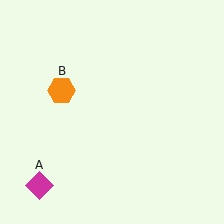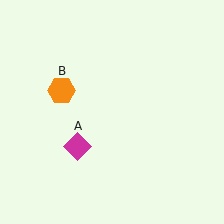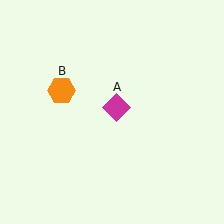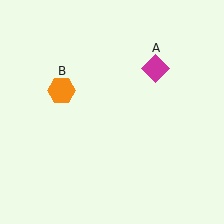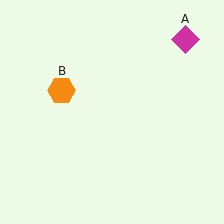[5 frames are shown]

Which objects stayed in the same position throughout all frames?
Orange hexagon (object B) remained stationary.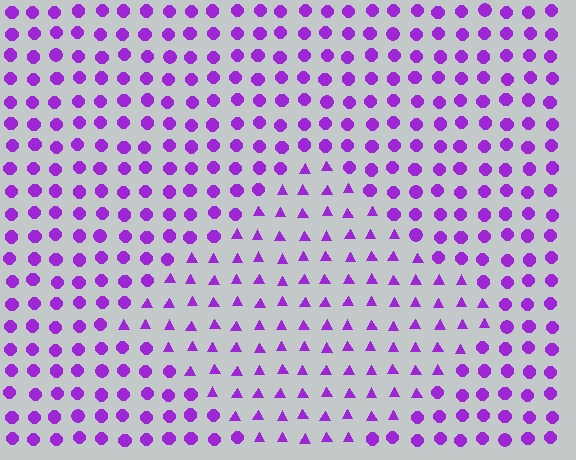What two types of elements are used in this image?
The image uses triangles inside the diamond region and circles outside it.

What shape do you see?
I see a diamond.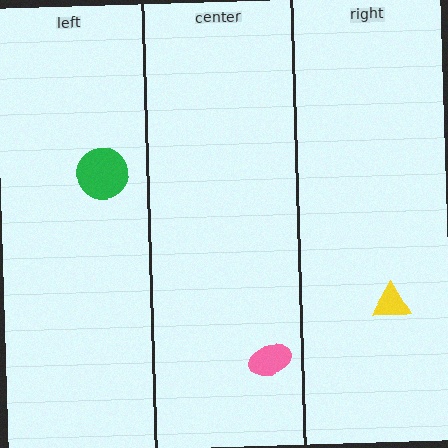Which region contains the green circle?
The left region.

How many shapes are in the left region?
1.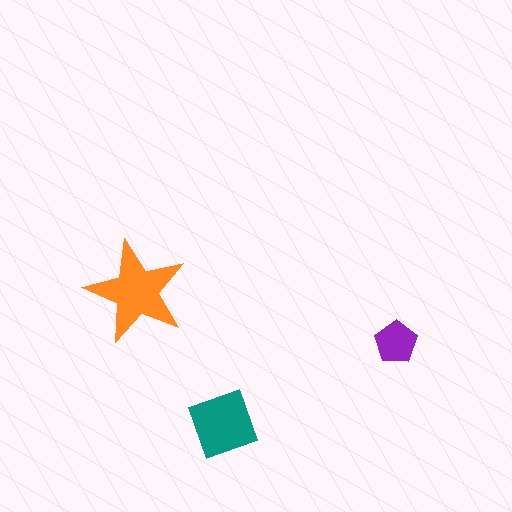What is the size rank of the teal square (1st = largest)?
2nd.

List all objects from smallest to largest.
The purple pentagon, the teal square, the orange star.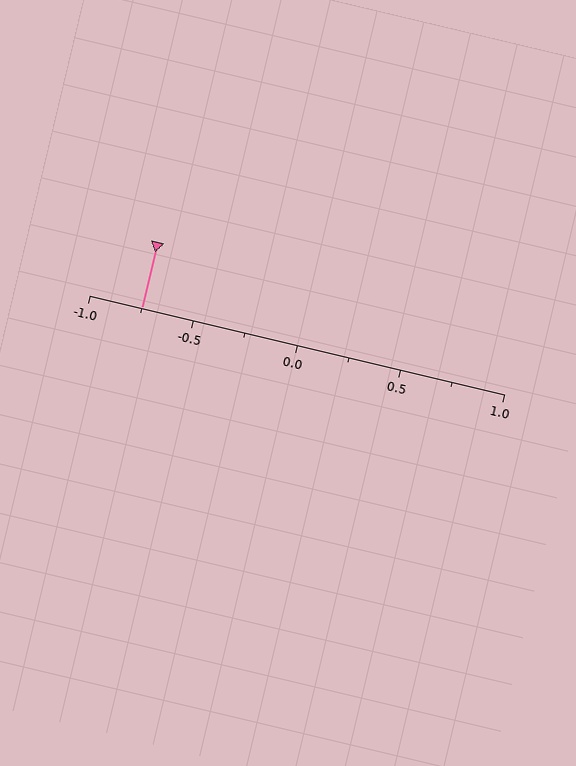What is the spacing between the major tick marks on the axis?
The major ticks are spaced 0.5 apart.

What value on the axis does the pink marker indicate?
The marker indicates approximately -0.75.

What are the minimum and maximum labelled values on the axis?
The axis runs from -1.0 to 1.0.